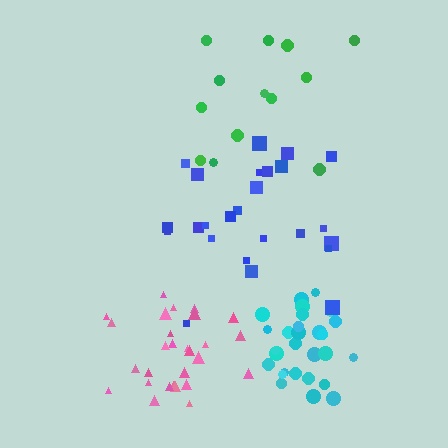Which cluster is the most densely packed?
Pink.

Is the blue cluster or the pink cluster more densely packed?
Pink.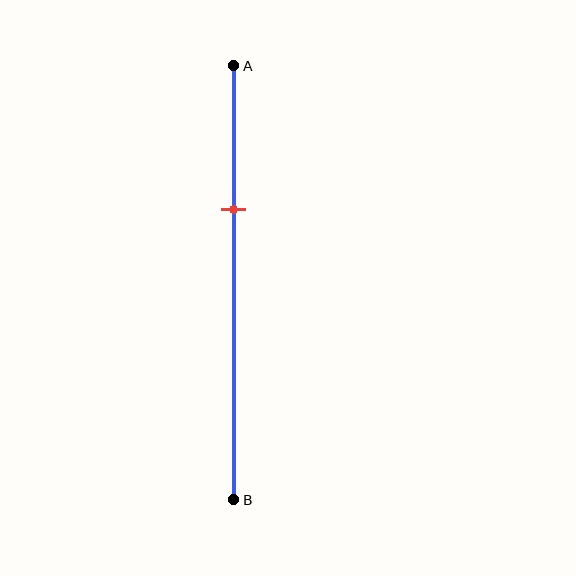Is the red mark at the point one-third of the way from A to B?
Yes, the mark is approximately at the one-third point.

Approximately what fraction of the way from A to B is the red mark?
The red mark is approximately 35% of the way from A to B.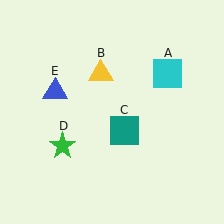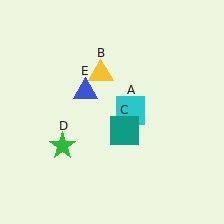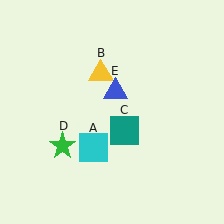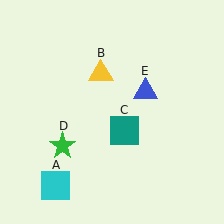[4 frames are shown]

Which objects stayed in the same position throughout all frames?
Yellow triangle (object B) and teal square (object C) and green star (object D) remained stationary.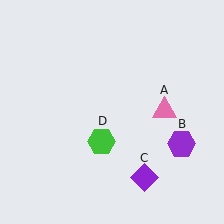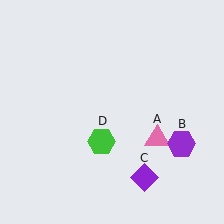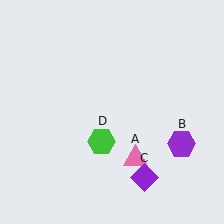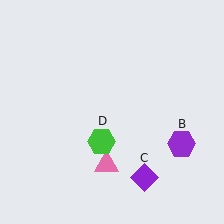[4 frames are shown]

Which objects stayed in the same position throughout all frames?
Purple hexagon (object B) and purple diamond (object C) and green hexagon (object D) remained stationary.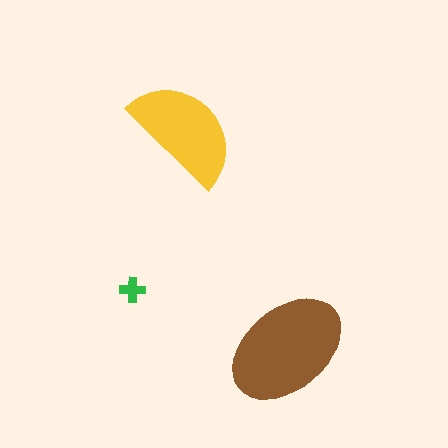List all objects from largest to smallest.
The brown ellipse, the yellow semicircle, the green cross.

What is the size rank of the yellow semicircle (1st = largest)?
2nd.